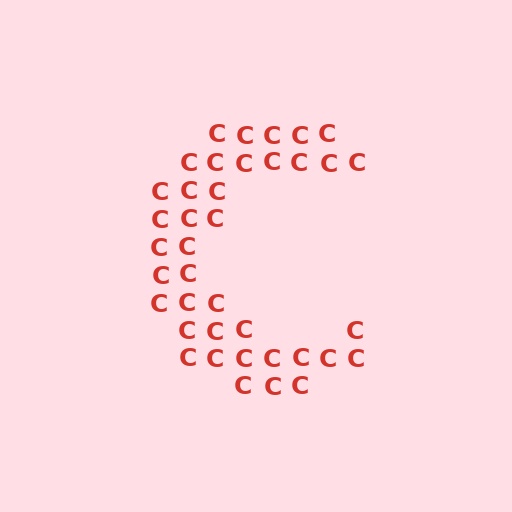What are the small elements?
The small elements are letter C's.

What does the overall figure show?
The overall figure shows the letter C.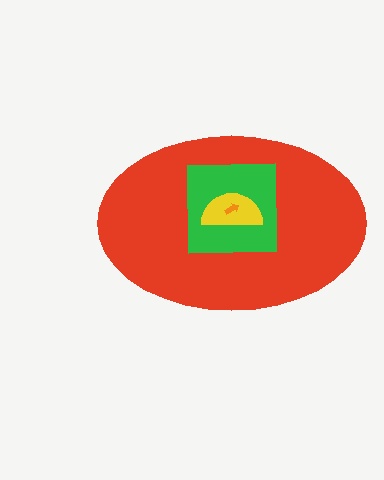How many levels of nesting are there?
4.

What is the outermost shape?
The red ellipse.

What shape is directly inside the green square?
The yellow semicircle.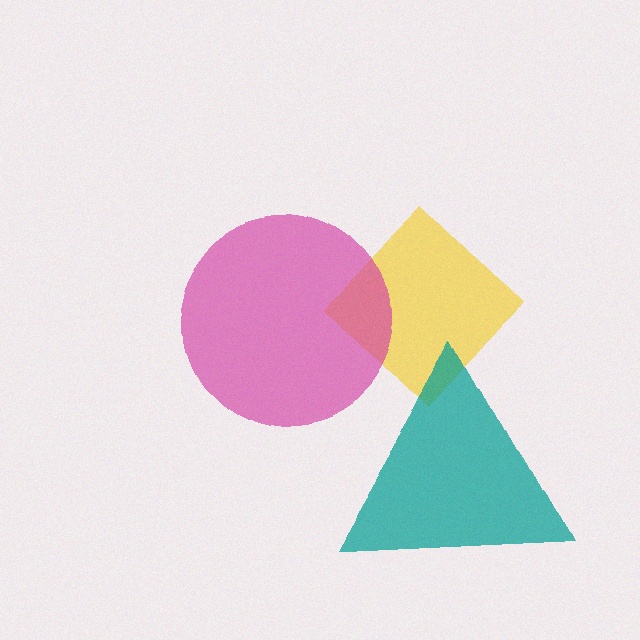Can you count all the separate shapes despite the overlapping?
Yes, there are 3 separate shapes.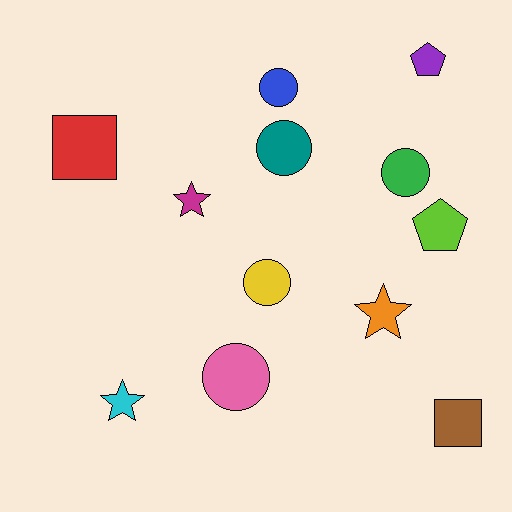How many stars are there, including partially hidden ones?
There are 3 stars.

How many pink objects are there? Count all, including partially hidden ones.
There is 1 pink object.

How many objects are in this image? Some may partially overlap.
There are 12 objects.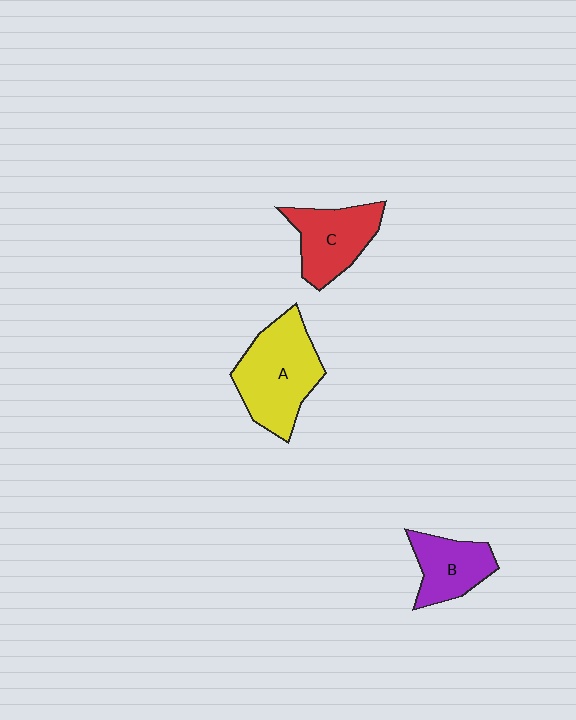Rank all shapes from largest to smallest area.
From largest to smallest: A (yellow), C (red), B (purple).